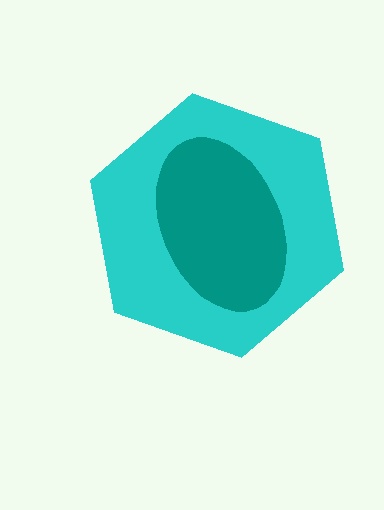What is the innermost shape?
The teal ellipse.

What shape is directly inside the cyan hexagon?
The teal ellipse.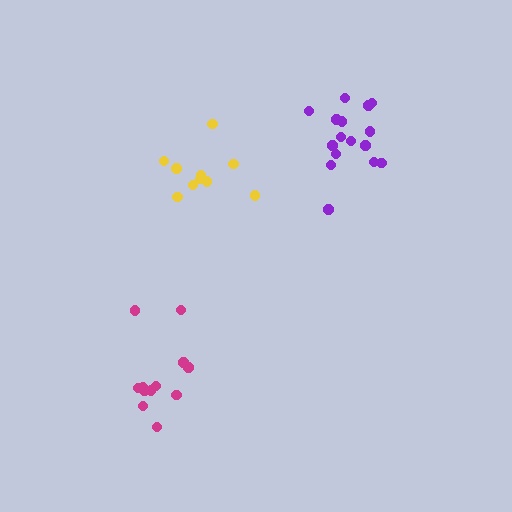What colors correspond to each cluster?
The clusters are colored: yellow, purple, magenta.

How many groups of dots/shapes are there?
There are 3 groups.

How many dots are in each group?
Group 1: 10 dots, Group 2: 16 dots, Group 3: 12 dots (38 total).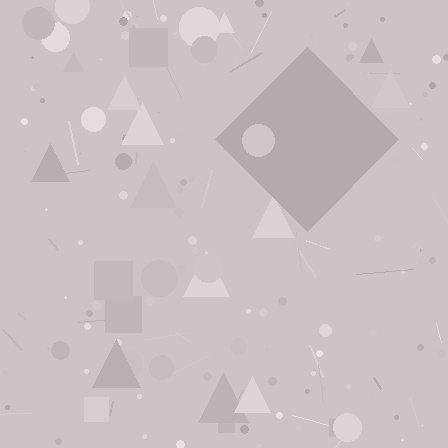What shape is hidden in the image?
A diamond is hidden in the image.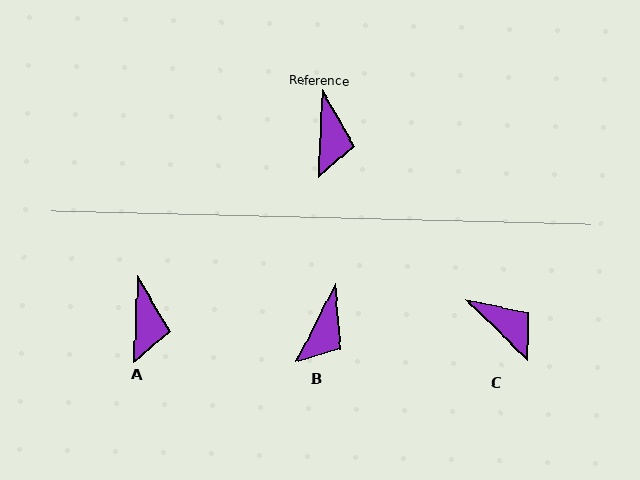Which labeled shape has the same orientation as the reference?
A.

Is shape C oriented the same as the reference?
No, it is off by about 48 degrees.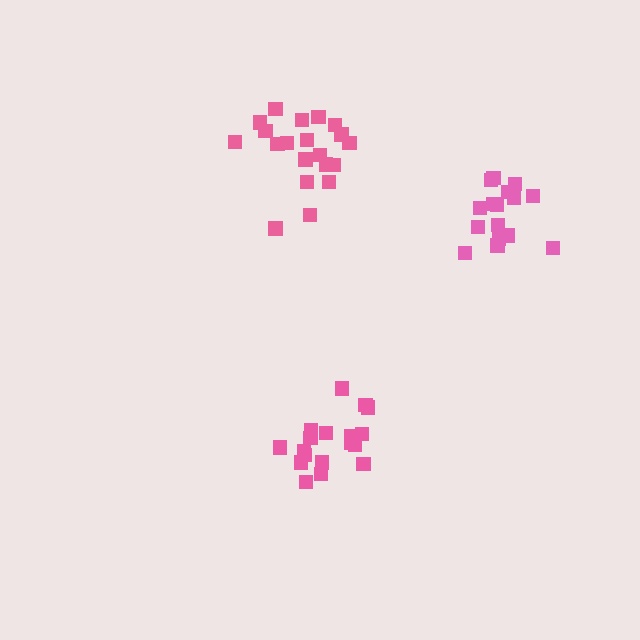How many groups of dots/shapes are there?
There are 3 groups.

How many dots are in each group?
Group 1: 18 dots, Group 2: 20 dots, Group 3: 16 dots (54 total).